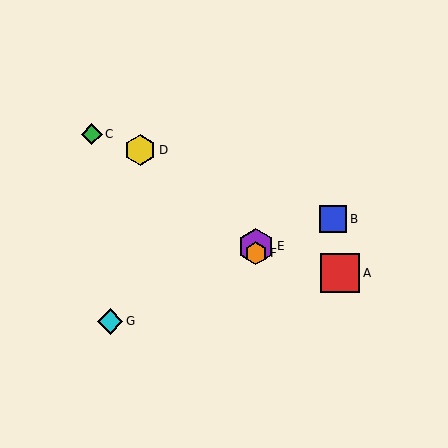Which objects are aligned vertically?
Objects E, F are aligned vertically.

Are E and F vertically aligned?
Yes, both are at x≈256.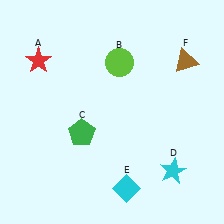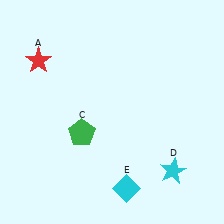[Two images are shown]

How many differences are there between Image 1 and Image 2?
There are 2 differences between the two images.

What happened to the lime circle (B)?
The lime circle (B) was removed in Image 2. It was in the top-right area of Image 1.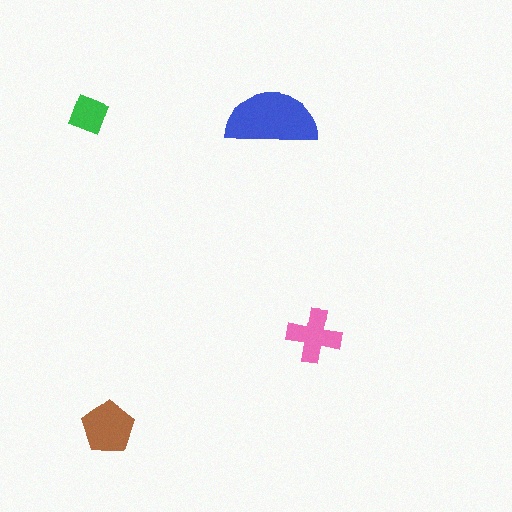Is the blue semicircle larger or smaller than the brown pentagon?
Larger.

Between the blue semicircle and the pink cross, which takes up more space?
The blue semicircle.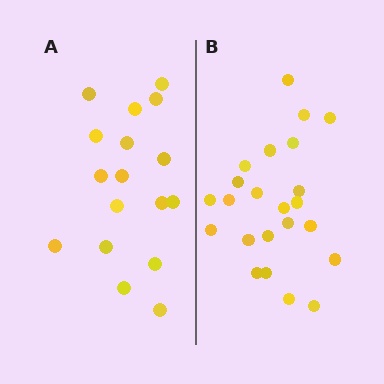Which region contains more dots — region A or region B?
Region B (the right region) has more dots.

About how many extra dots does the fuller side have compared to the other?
Region B has about 6 more dots than region A.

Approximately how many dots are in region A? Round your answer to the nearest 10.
About 20 dots. (The exact count is 17, which rounds to 20.)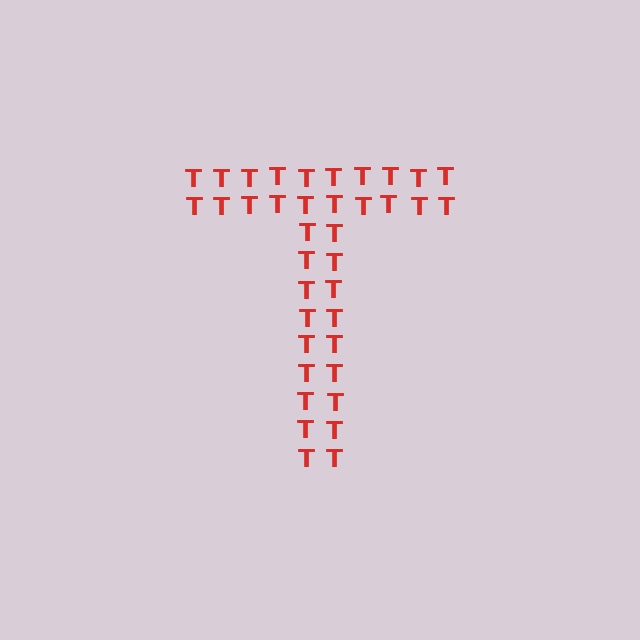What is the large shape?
The large shape is the letter T.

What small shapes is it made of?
It is made of small letter T's.